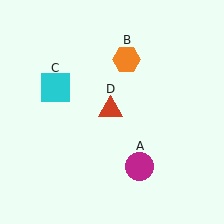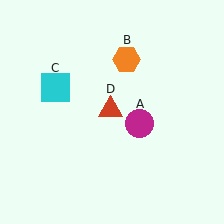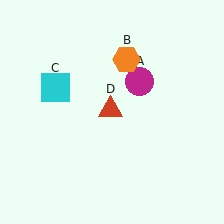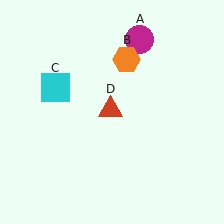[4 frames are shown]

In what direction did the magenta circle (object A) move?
The magenta circle (object A) moved up.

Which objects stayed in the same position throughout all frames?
Orange hexagon (object B) and cyan square (object C) and red triangle (object D) remained stationary.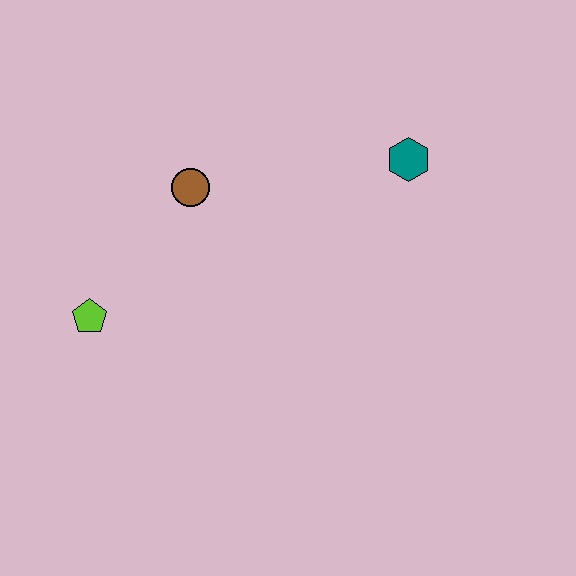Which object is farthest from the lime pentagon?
The teal hexagon is farthest from the lime pentagon.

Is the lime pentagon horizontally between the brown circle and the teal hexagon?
No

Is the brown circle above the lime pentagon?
Yes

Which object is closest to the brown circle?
The lime pentagon is closest to the brown circle.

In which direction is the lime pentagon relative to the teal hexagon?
The lime pentagon is to the left of the teal hexagon.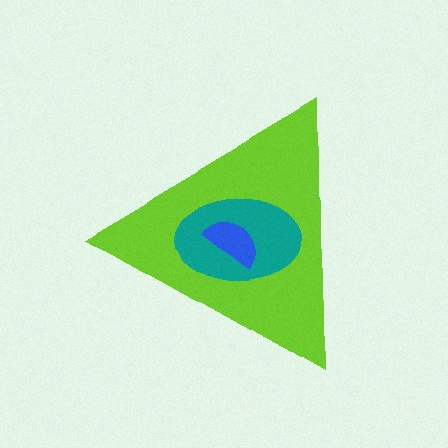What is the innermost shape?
The blue semicircle.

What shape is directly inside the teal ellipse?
The blue semicircle.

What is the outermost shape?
The lime triangle.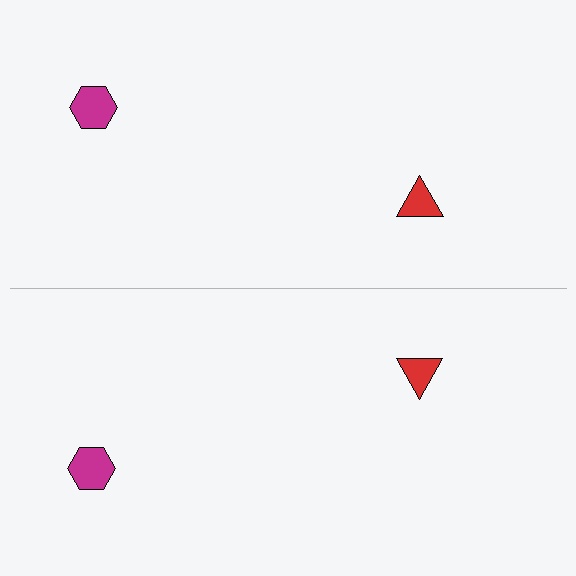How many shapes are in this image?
There are 4 shapes in this image.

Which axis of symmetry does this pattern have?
The pattern has a horizontal axis of symmetry running through the center of the image.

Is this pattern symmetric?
Yes, this pattern has bilateral (reflection) symmetry.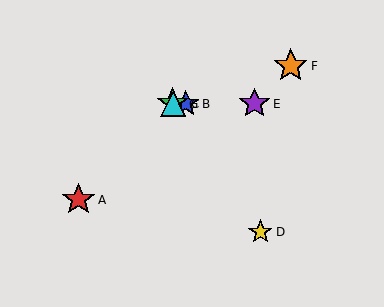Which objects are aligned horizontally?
Objects B, C, E, G are aligned horizontally.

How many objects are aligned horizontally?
4 objects (B, C, E, G) are aligned horizontally.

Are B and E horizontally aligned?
Yes, both are at y≈104.